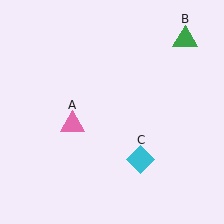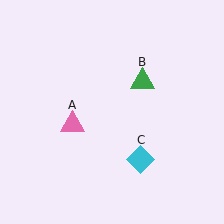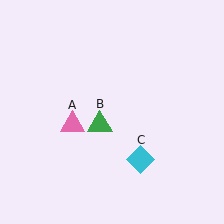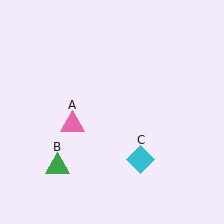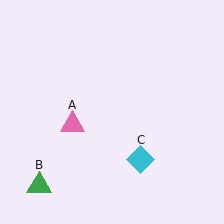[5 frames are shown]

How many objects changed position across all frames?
1 object changed position: green triangle (object B).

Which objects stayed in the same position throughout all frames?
Pink triangle (object A) and cyan diamond (object C) remained stationary.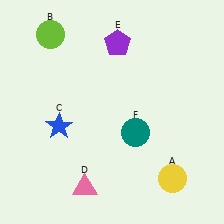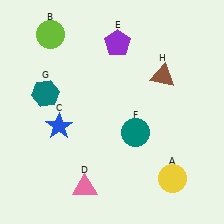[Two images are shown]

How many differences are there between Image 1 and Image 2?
There are 2 differences between the two images.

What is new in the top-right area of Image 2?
A brown triangle (H) was added in the top-right area of Image 2.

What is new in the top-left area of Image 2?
A teal hexagon (G) was added in the top-left area of Image 2.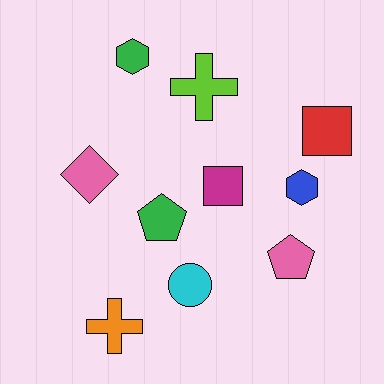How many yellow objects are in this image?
There are no yellow objects.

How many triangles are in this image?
There are no triangles.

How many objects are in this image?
There are 10 objects.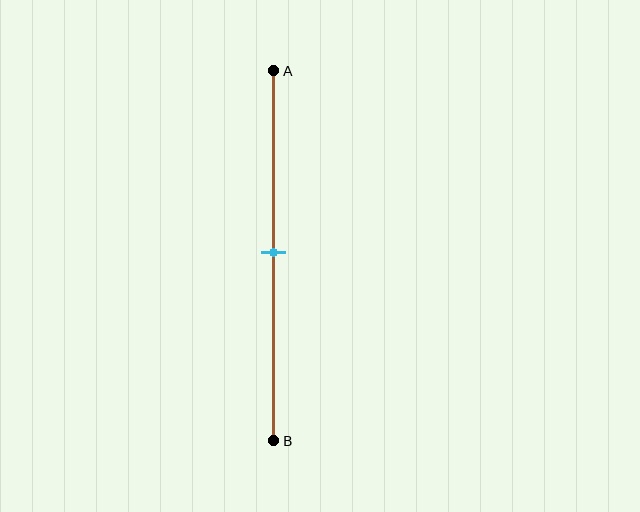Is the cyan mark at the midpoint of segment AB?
Yes, the mark is approximately at the midpoint.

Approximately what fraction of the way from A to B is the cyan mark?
The cyan mark is approximately 50% of the way from A to B.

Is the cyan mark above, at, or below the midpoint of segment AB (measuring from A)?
The cyan mark is approximately at the midpoint of segment AB.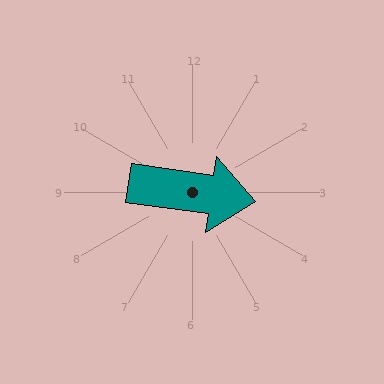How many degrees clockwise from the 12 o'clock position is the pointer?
Approximately 98 degrees.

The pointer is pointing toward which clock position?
Roughly 3 o'clock.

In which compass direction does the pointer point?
East.